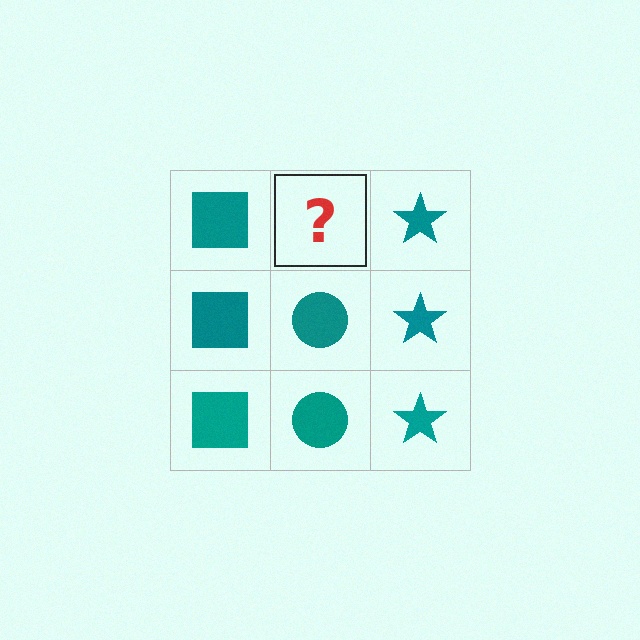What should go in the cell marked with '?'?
The missing cell should contain a teal circle.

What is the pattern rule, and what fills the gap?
The rule is that each column has a consistent shape. The gap should be filled with a teal circle.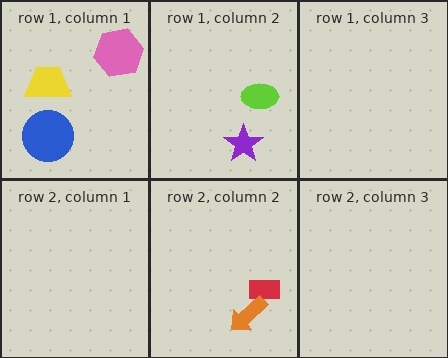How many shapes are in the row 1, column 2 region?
2.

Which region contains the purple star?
The row 1, column 2 region.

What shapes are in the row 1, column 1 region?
The pink hexagon, the yellow trapezoid, the blue circle.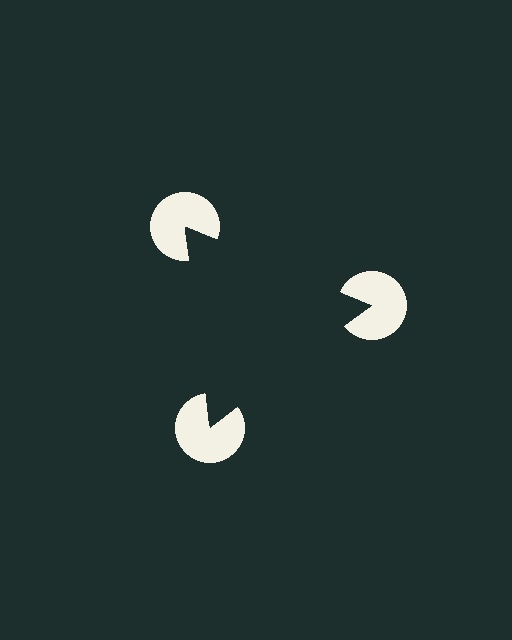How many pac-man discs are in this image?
There are 3 — one at each vertex of the illusory triangle.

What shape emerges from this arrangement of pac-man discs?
An illusory triangle — its edges are inferred from the aligned wedge cuts in the pac-man discs, not physically drawn.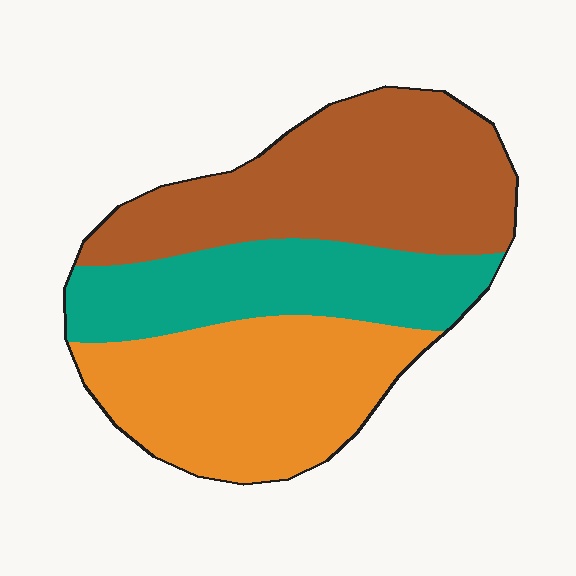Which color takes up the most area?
Brown, at roughly 40%.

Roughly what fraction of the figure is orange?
Orange takes up about one third (1/3) of the figure.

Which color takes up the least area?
Teal, at roughly 25%.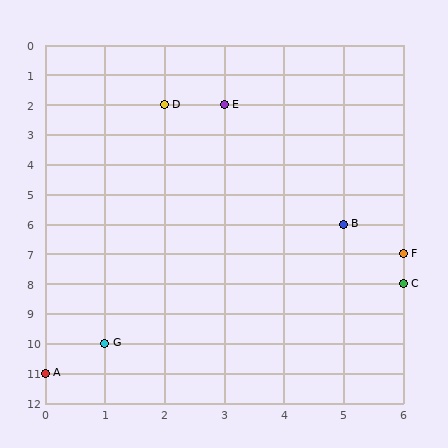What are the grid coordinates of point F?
Point F is at grid coordinates (6, 7).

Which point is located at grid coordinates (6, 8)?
Point C is at (6, 8).